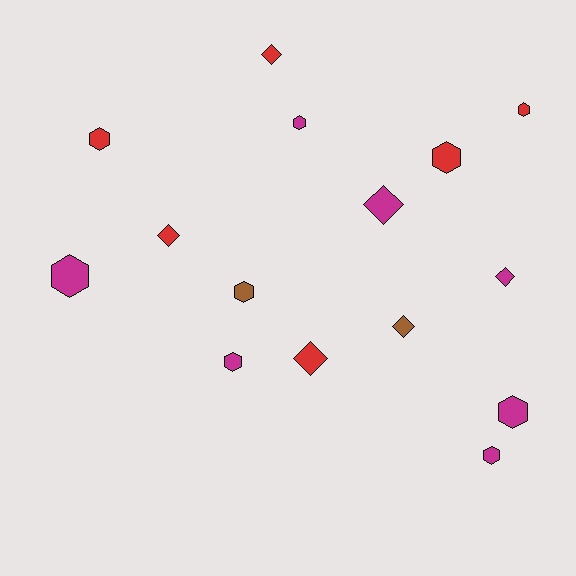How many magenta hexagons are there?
There are 5 magenta hexagons.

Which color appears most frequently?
Magenta, with 7 objects.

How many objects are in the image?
There are 15 objects.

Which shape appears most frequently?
Hexagon, with 9 objects.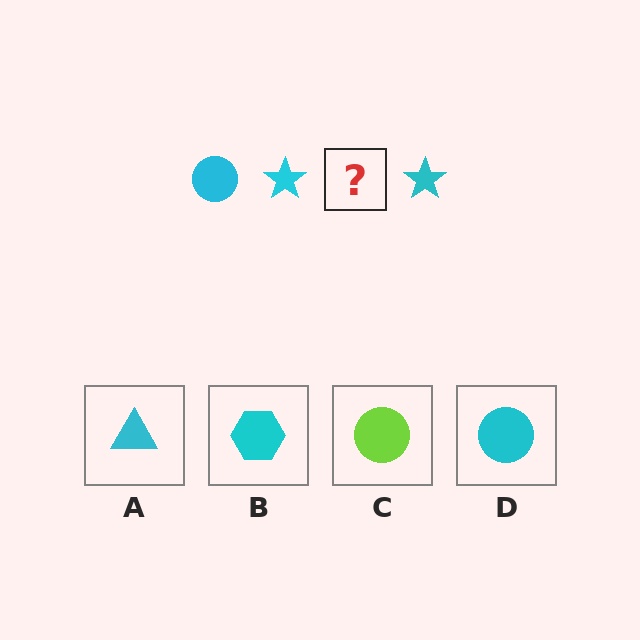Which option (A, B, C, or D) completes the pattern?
D.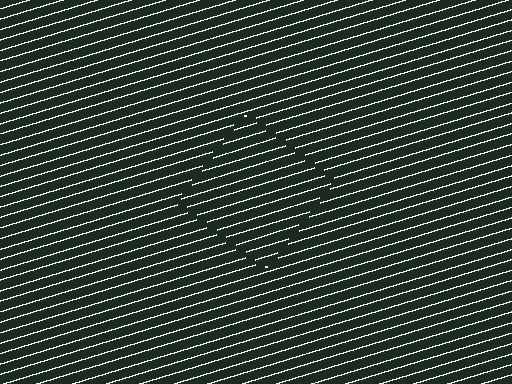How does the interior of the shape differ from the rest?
The interior of the shape contains the same grating, shifted by half a period — the contour is defined by the phase discontinuity where line-ends from the inner and outer gratings abut.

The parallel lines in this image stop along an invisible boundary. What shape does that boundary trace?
An illusory square. The interior of the shape contains the same grating, shifted by half a period — the contour is defined by the phase discontinuity where line-ends from the inner and outer gratings abut.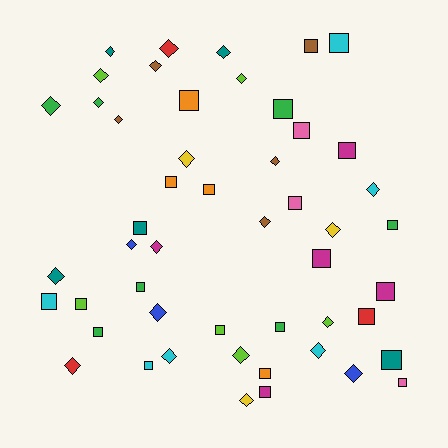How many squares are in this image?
There are 25 squares.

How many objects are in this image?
There are 50 objects.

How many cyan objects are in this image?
There are 6 cyan objects.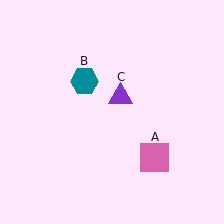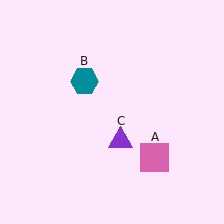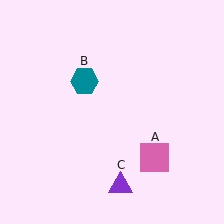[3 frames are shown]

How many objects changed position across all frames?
1 object changed position: purple triangle (object C).